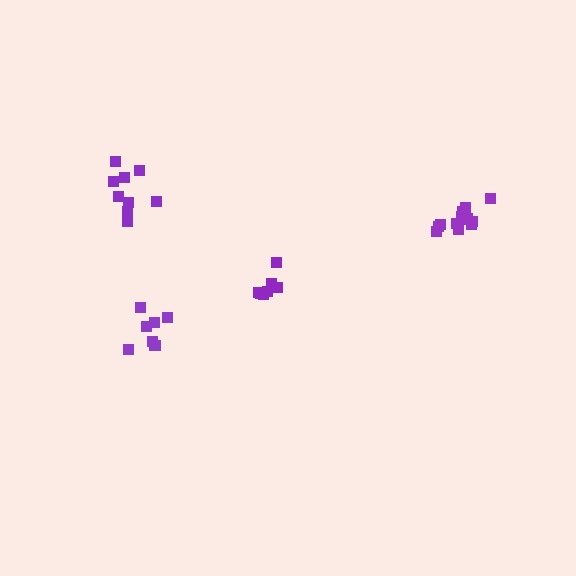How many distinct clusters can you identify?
There are 4 distinct clusters.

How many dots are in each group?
Group 1: 7 dots, Group 2: 13 dots, Group 3: 7 dots, Group 4: 9 dots (36 total).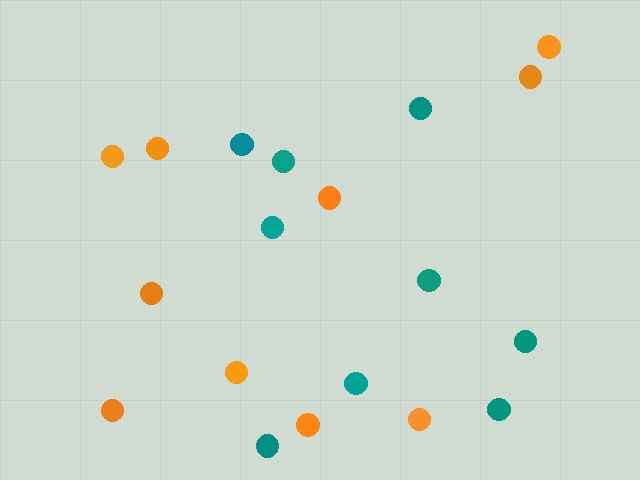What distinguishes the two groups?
There are 2 groups: one group of teal circles (9) and one group of orange circles (10).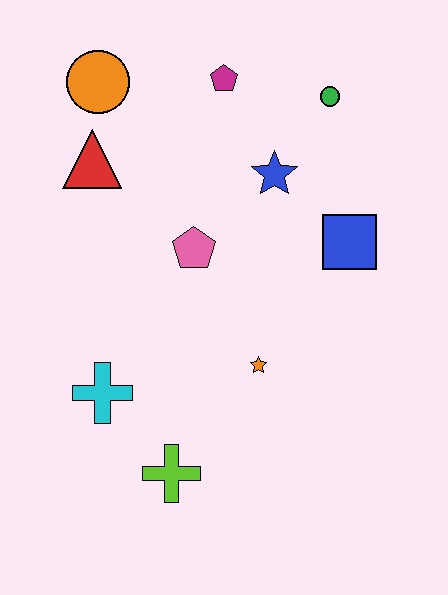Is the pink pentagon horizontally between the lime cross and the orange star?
Yes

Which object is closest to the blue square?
The blue star is closest to the blue square.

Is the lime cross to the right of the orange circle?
Yes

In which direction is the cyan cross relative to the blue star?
The cyan cross is below the blue star.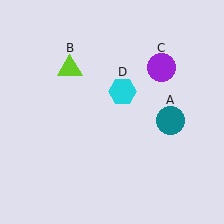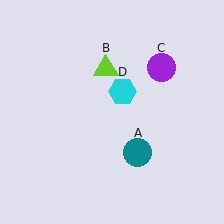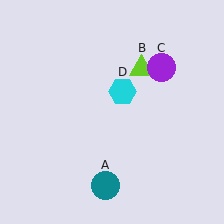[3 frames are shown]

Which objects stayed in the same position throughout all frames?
Purple circle (object C) and cyan hexagon (object D) remained stationary.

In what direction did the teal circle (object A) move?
The teal circle (object A) moved down and to the left.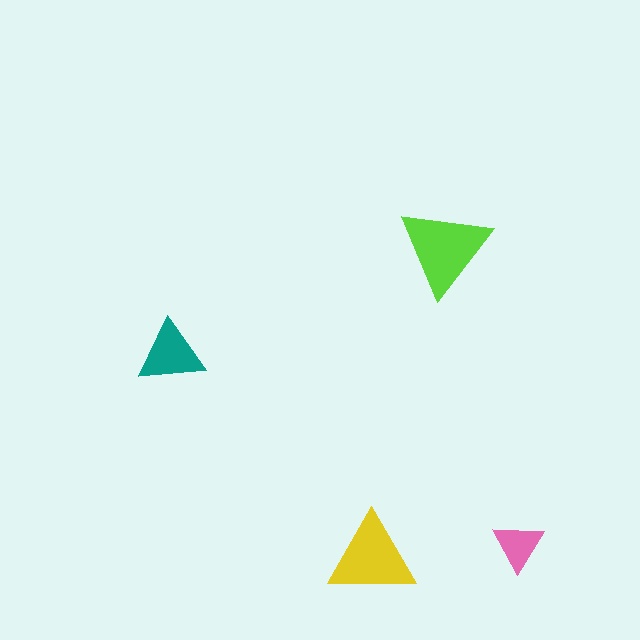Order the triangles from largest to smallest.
the lime one, the yellow one, the teal one, the pink one.